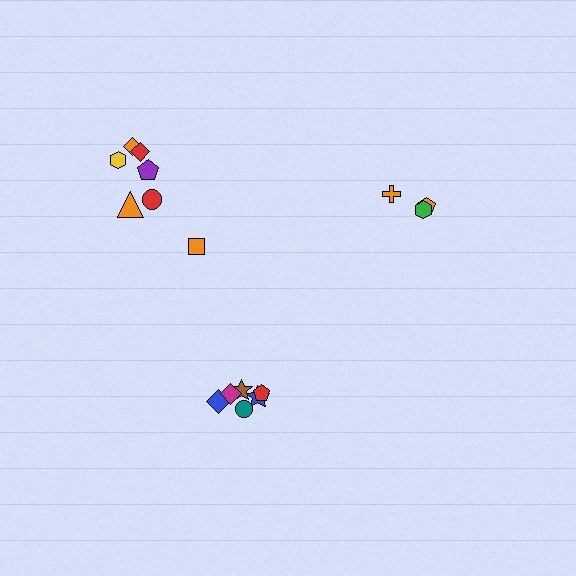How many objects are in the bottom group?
There are 6 objects.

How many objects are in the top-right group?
There are 3 objects.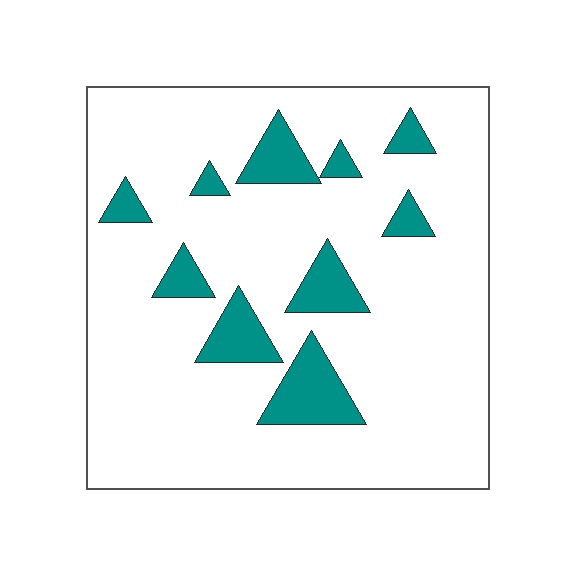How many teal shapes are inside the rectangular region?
10.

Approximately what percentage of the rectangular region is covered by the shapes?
Approximately 15%.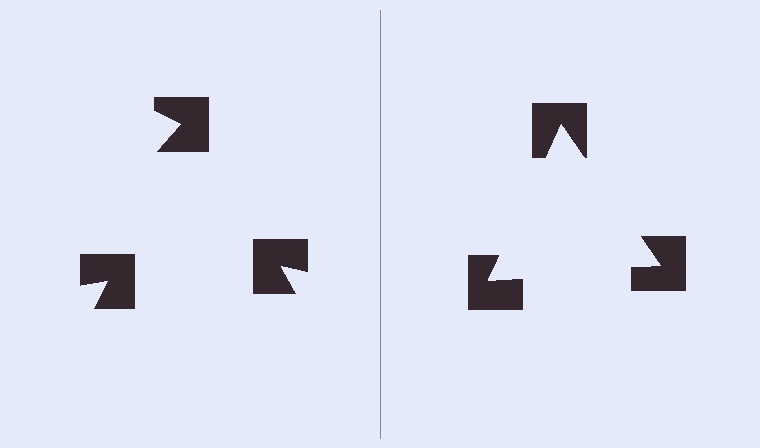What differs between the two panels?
The notched squares are positioned identically on both sides; only the wedge orientations differ. On the right they align to a triangle; on the left they are misaligned.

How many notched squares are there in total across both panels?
6 — 3 on each side.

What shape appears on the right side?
An illusory triangle.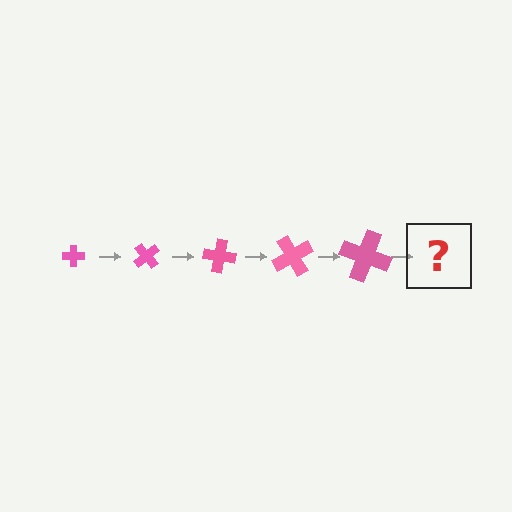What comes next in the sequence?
The next element should be a cross, larger than the previous one and rotated 250 degrees from the start.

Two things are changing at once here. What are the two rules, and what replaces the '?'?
The two rules are that the cross grows larger each step and it rotates 50 degrees each step. The '?' should be a cross, larger than the previous one and rotated 250 degrees from the start.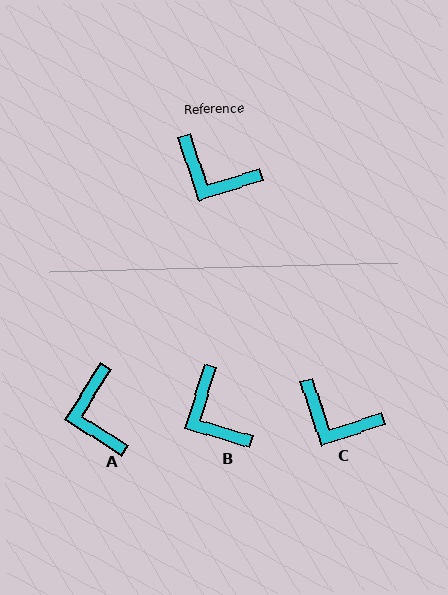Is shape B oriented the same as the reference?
No, it is off by about 35 degrees.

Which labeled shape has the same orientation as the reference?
C.